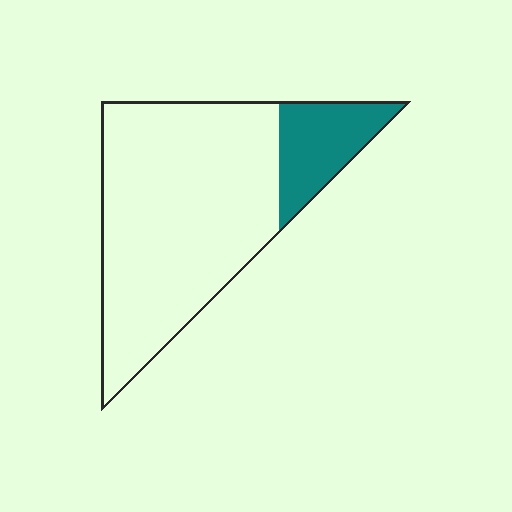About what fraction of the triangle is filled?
About one sixth (1/6).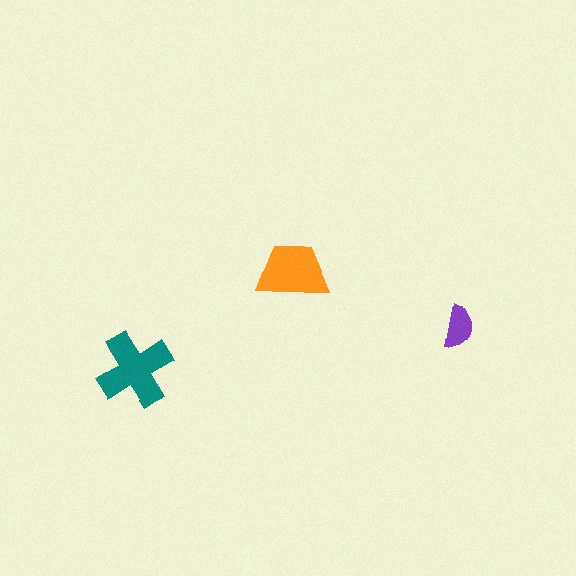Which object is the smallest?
The purple semicircle.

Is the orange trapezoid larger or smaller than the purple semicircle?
Larger.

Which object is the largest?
The teal cross.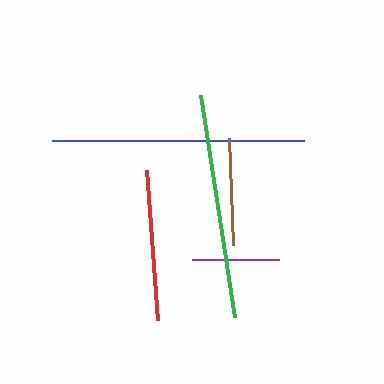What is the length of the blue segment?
The blue segment is approximately 252 pixels long.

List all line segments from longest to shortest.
From longest to shortest: blue, green, red, brown, purple.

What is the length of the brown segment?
The brown segment is approximately 107 pixels long.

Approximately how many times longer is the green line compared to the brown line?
The green line is approximately 2.1 times the length of the brown line.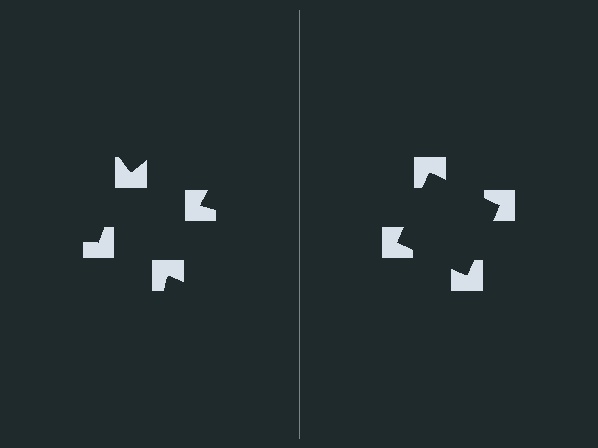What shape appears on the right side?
An illusory square.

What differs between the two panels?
The notched squares are positioned identically on both sides; only the wedge orientations differ. On the right they align to a square; on the left they are misaligned.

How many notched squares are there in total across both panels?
8 — 4 on each side.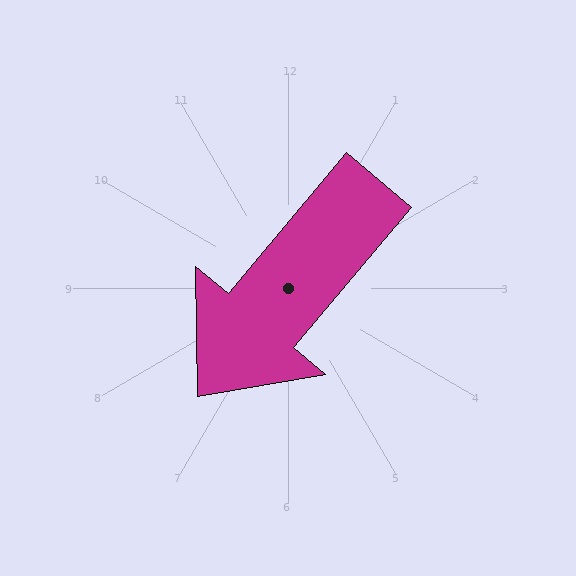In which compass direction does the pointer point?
Southwest.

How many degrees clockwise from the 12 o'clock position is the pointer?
Approximately 220 degrees.